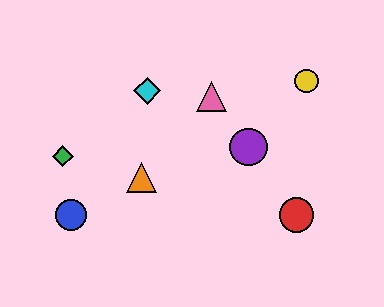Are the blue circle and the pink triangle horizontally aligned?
No, the blue circle is at y≈215 and the pink triangle is at y≈96.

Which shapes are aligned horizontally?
The red circle, the blue circle are aligned horizontally.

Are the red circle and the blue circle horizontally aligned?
Yes, both are at y≈215.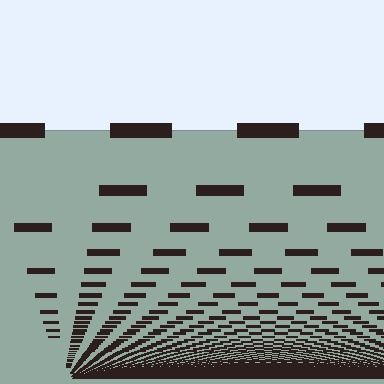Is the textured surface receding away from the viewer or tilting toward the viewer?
The surface appears to tilt toward the viewer. Texture elements get larger and sparser toward the top.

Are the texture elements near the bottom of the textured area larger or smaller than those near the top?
Smaller. The gradient is inverted — elements near the bottom are smaller and denser.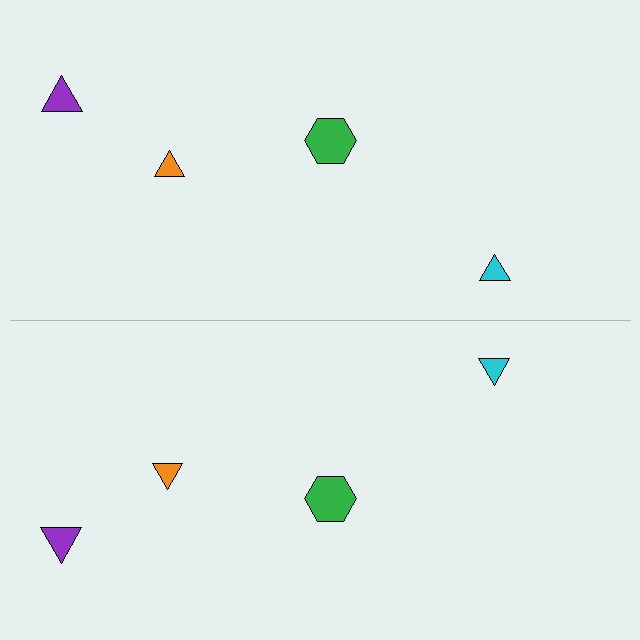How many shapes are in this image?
There are 8 shapes in this image.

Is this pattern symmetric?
Yes, this pattern has bilateral (reflection) symmetry.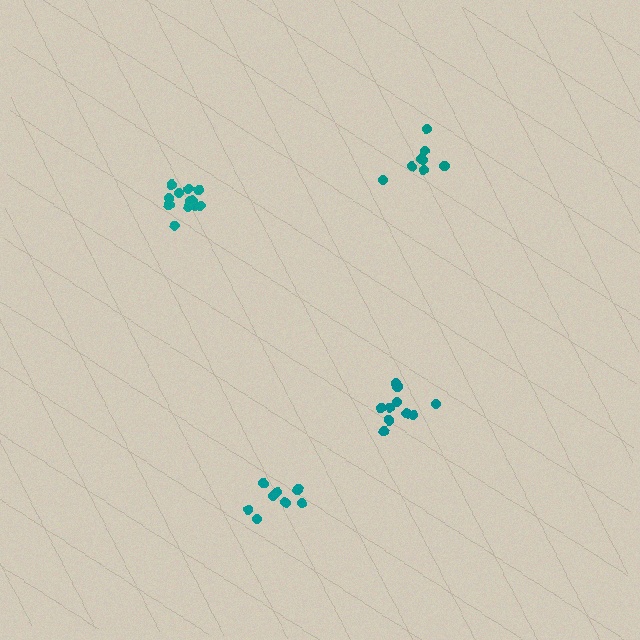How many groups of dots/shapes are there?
There are 4 groups.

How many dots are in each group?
Group 1: 10 dots, Group 2: 8 dots, Group 3: 12 dots, Group 4: 8 dots (38 total).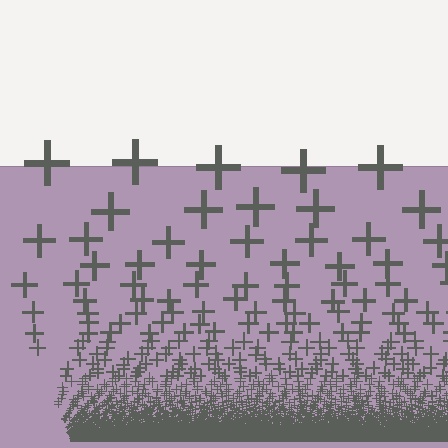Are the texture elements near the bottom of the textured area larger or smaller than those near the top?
Smaller. The gradient is inverted — elements near the bottom are smaller and denser.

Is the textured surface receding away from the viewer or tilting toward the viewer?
The surface appears to tilt toward the viewer. Texture elements get larger and sparser toward the top.